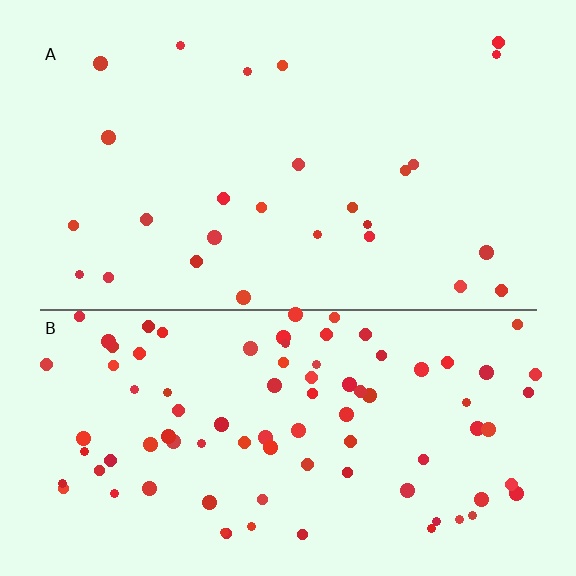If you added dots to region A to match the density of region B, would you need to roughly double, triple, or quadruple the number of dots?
Approximately triple.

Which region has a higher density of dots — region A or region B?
B (the bottom).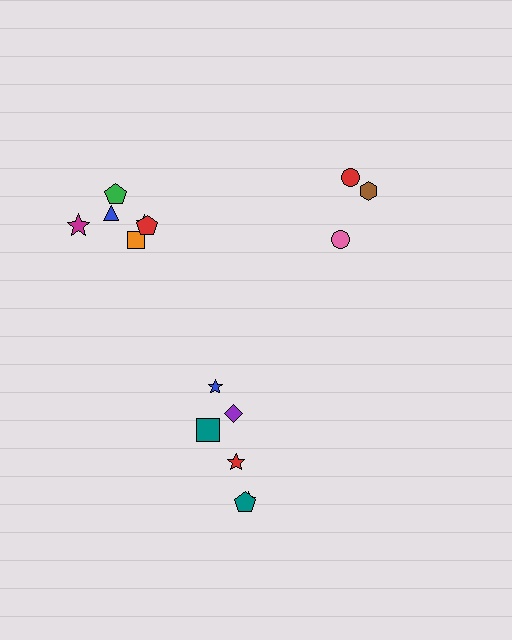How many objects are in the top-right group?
There are 3 objects.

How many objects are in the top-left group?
There are 6 objects.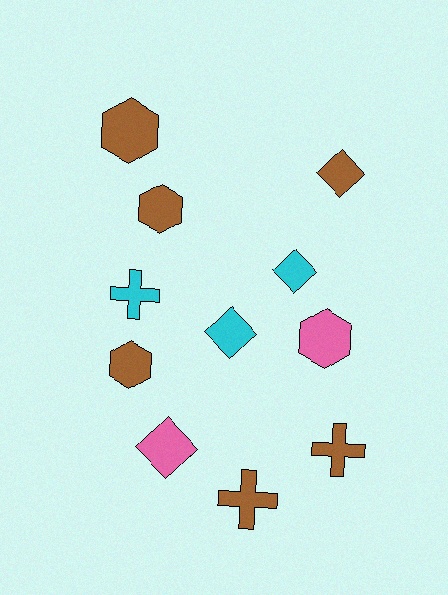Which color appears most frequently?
Brown, with 6 objects.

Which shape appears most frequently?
Hexagon, with 4 objects.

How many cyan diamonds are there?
There are 2 cyan diamonds.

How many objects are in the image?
There are 11 objects.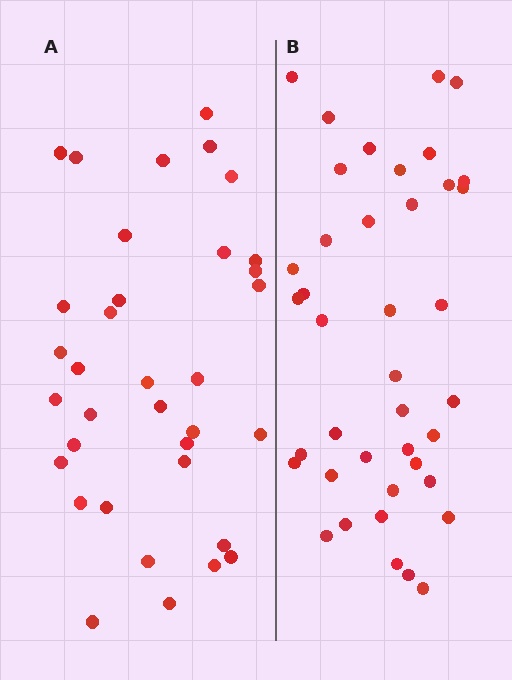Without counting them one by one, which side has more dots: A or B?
Region B (the right region) has more dots.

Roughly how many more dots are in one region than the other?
Region B has about 5 more dots than region A.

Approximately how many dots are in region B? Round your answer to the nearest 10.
About 40 dots.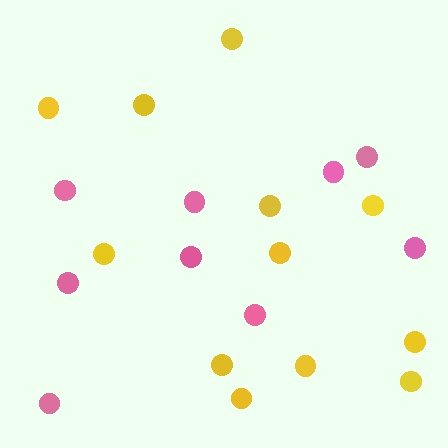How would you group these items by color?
There are 2 groups: one group of pink circles (9) and one group of yellow circles (12).